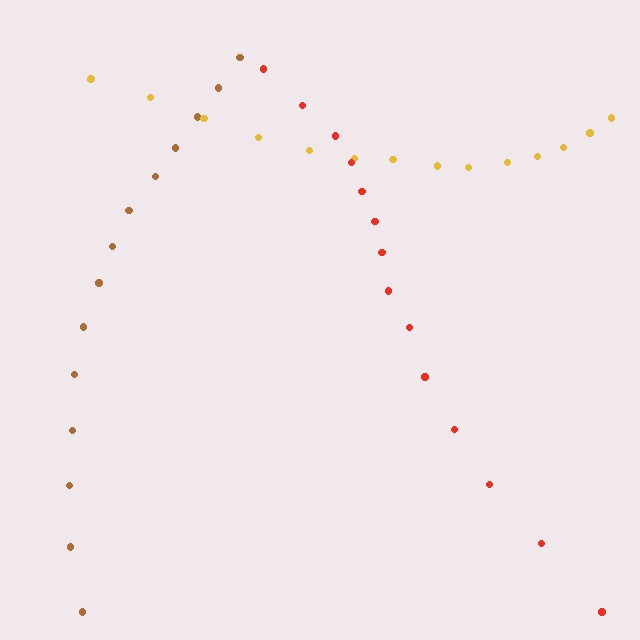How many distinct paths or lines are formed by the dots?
There are 3 distinct paths.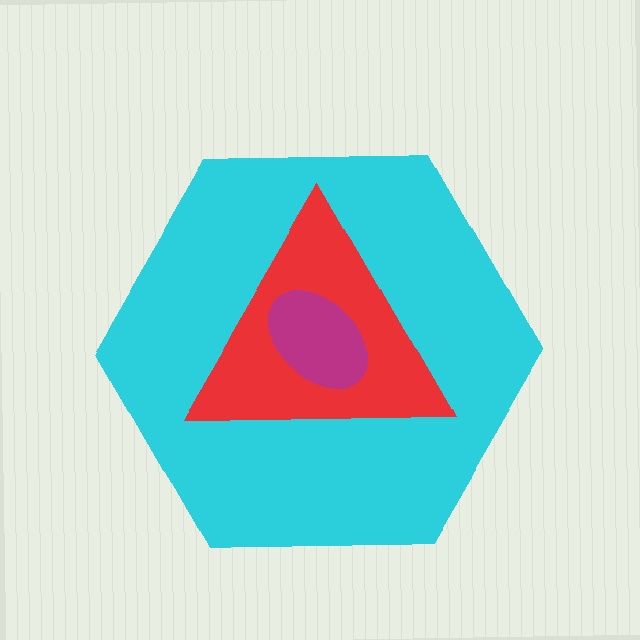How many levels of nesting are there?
3.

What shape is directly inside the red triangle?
The magenta ellipse.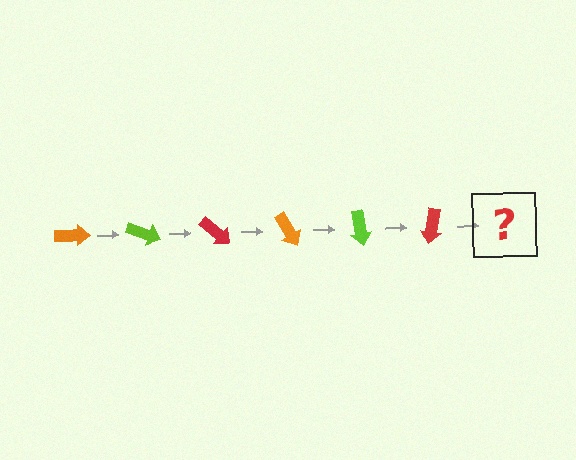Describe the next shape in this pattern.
It should be an orange arrow, rotated 120 degrees from the start.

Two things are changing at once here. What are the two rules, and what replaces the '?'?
The two rules are that it rotates 20 degrees each step and the color cycles through orange, lime, and red. The '?' should be an orange arrow, rotated 120 degrees from the start.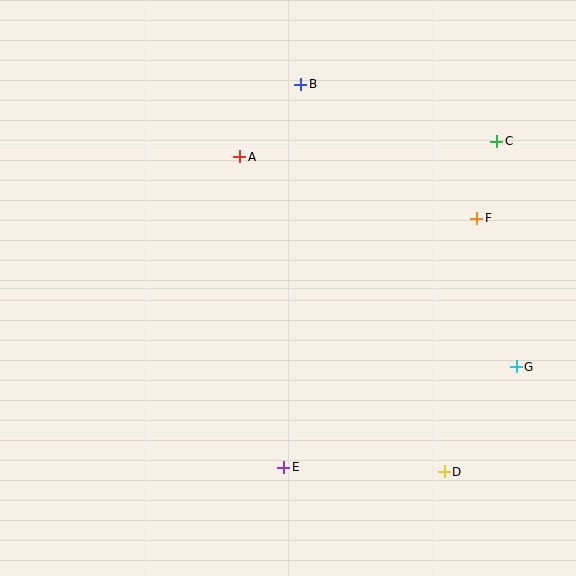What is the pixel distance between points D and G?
The distance between D and G is 127 pixels.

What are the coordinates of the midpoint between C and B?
The midpoint between C and B is at (399, 113).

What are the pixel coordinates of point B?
Point B is at (301, 85).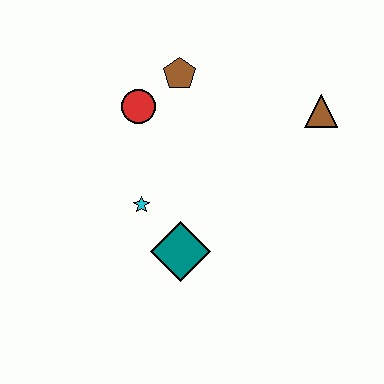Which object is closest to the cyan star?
The teal diamond is closest to the cyan star.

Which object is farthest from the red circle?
The brown triangle is farthest from the red circle.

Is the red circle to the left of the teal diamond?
Yes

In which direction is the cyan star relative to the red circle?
The cyan star is below the red circle.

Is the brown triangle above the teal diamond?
Yes